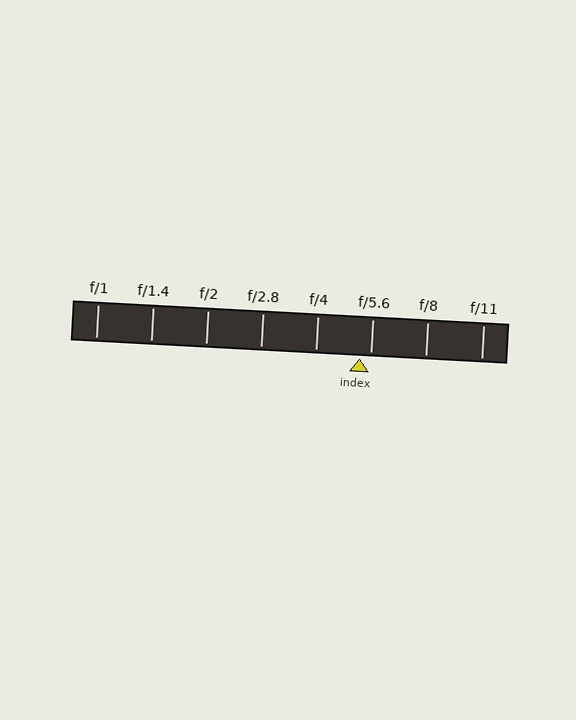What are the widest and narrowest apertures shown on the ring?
The widest aperture shown is f/1 and the narrowest is f/11.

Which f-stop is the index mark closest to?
The index mark is closest to f/5.6.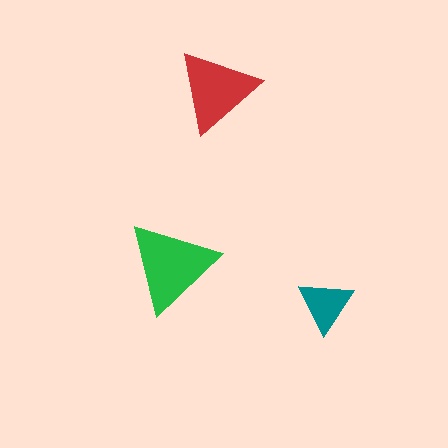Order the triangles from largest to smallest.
the green one, the red one, the teal one.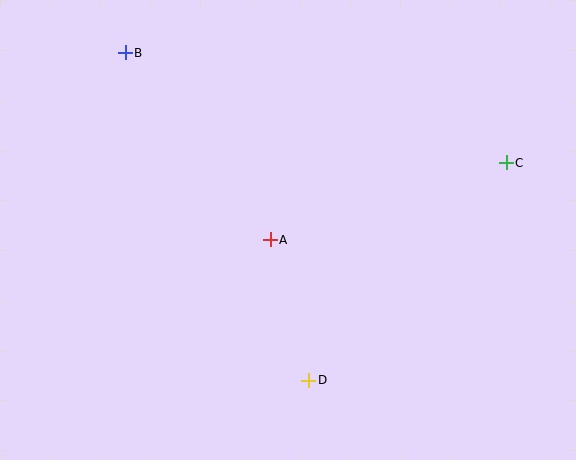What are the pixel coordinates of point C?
Point C is at (506, 163).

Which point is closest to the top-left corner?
Point B is closest to the top-left corner.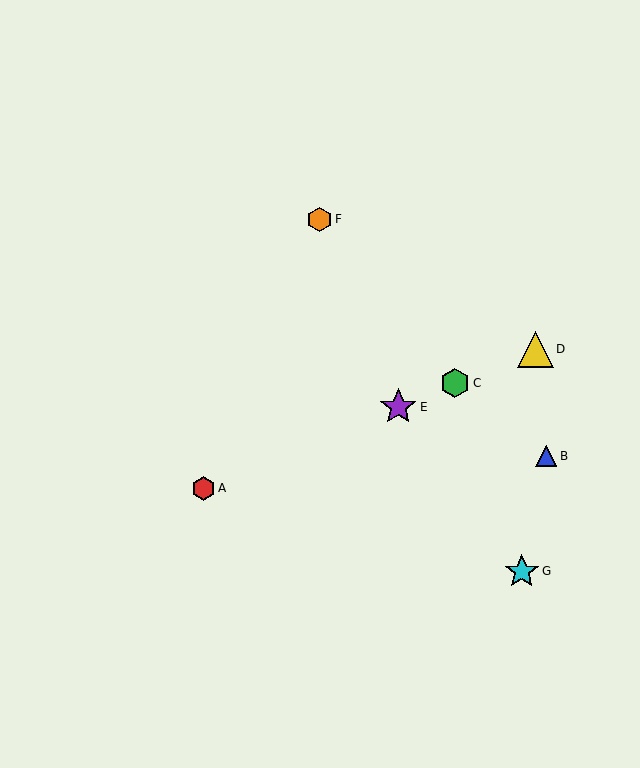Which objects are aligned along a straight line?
Objects A, C, D, E are aligned along a straight line.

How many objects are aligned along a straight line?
4 objects (A, C, D, E) are aligned along a straight line.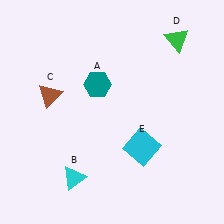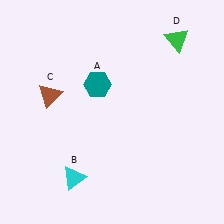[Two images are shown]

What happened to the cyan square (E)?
The cyan square (E) was removed in Image 2. It was in the bottom-right area of Image 1.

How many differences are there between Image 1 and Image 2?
There is 1 difference between the two images.